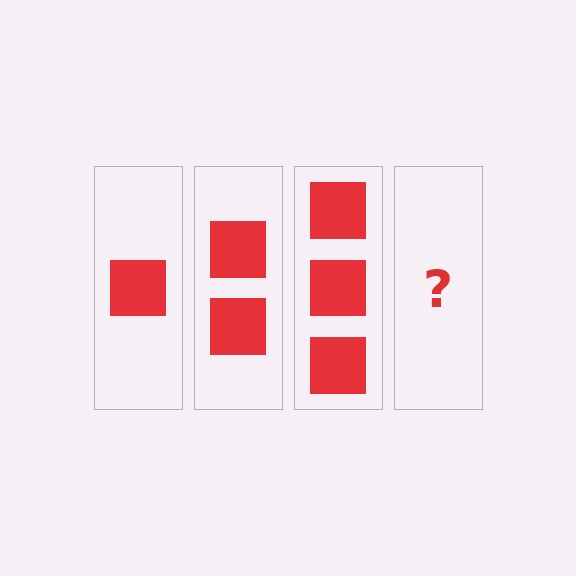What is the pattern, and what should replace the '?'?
The pattern is that each step adds one more square. The '?' should be 4 squares.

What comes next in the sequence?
The next element should be 4 squares.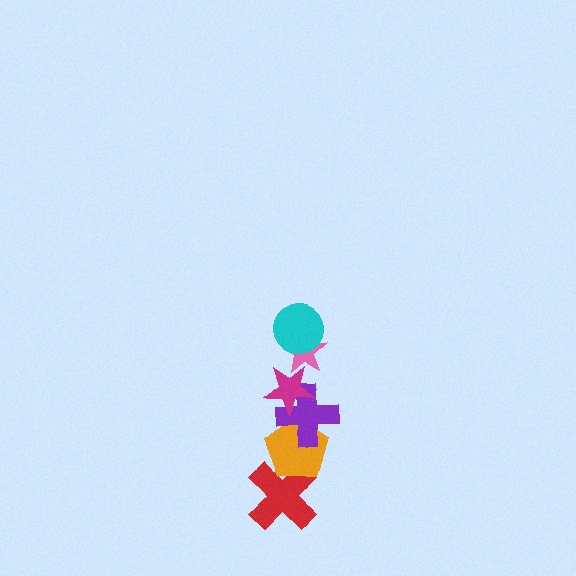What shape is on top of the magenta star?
The pink star is on top of the magenta star.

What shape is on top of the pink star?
The cyan circle is on top of the pink star.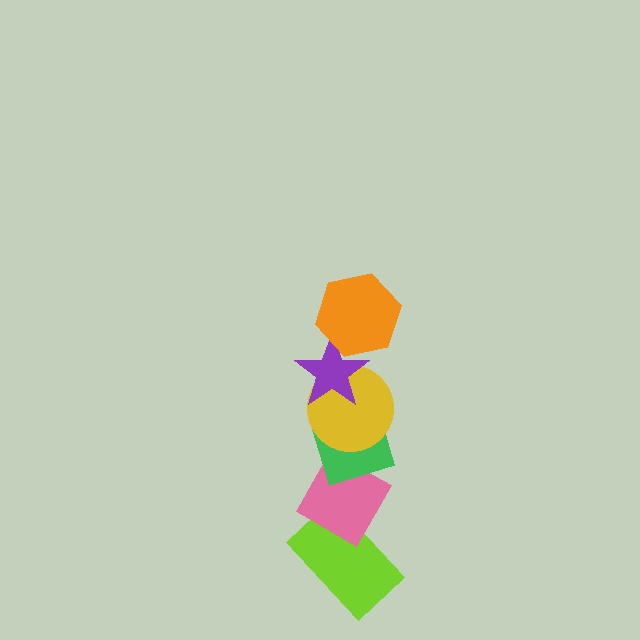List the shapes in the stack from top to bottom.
From top to bottom: the orange hexagon, the purple star, the yellow circle, the green diamond, the pink diamond, the lime rectangle.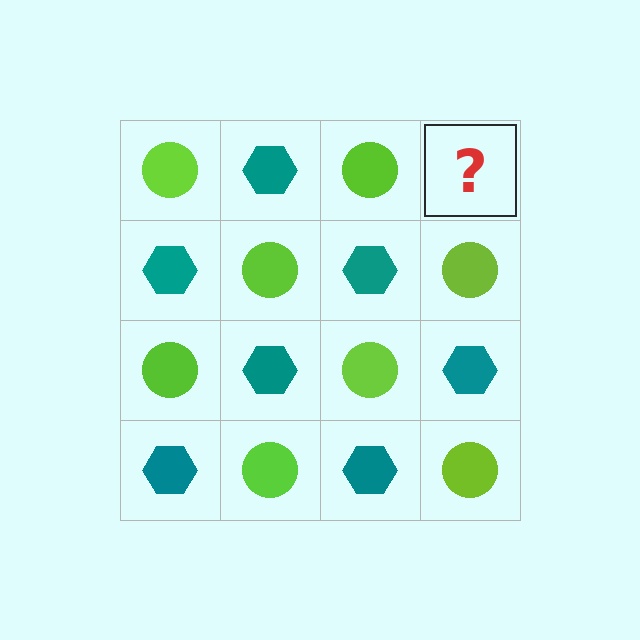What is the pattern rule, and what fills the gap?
The rule is that it alternates lime circle and teal hexagon in a checkerboard pattern. The gap should be filled with a teal hexagon.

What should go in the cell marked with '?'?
The missing cell should contain a teal hexagon.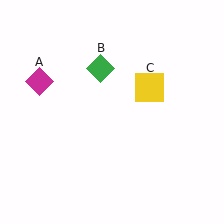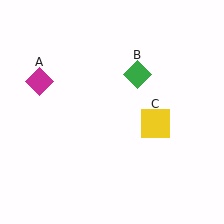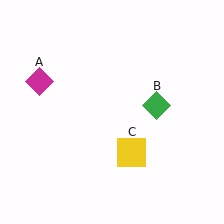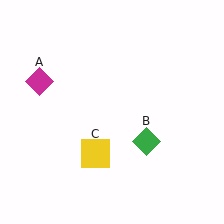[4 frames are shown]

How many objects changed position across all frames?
2 objects changed position: green diamond (object B), yellow square (object C).